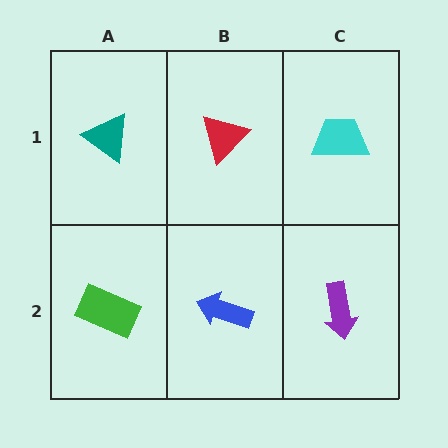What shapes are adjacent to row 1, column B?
A blue arrow (row 2, column B), a teal triangle (row 1, column A), a cyan trapezoid (row 1, column C).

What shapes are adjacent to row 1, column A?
A green rectangle (row 2, column A), a red triangle (row 1, column B).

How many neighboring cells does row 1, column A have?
2.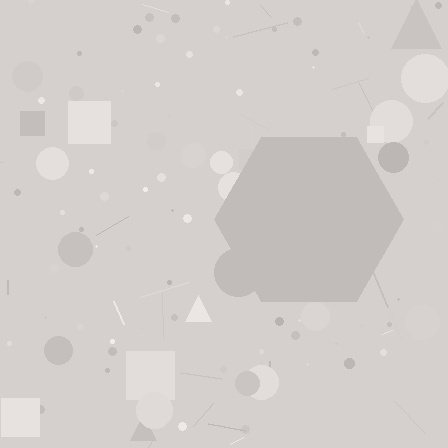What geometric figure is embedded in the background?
A hexagon is embedded in the background.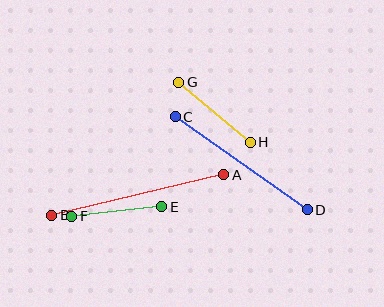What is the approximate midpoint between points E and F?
The midpoint is at approximately (117, 212) pixels.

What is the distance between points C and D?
The distance is approximately 161 pixels.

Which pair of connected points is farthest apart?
Points A and B are farthest apart.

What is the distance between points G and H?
The distance is approximately 93 pixels.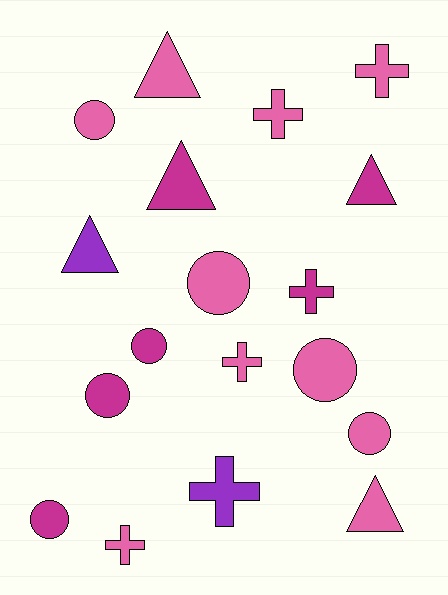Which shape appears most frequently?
Circle, with 7 objects.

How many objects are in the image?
There are 18 objects.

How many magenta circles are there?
There are 3 magenta circles.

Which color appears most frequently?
Pink, with 10 objects.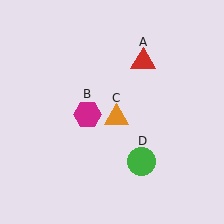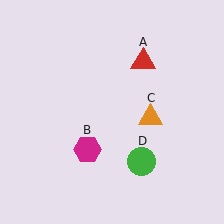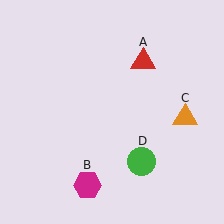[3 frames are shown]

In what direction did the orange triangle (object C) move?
The orange triangle (object C) moved right.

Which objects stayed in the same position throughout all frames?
Red triangle (object A) and green circle (object D) remained stationary.